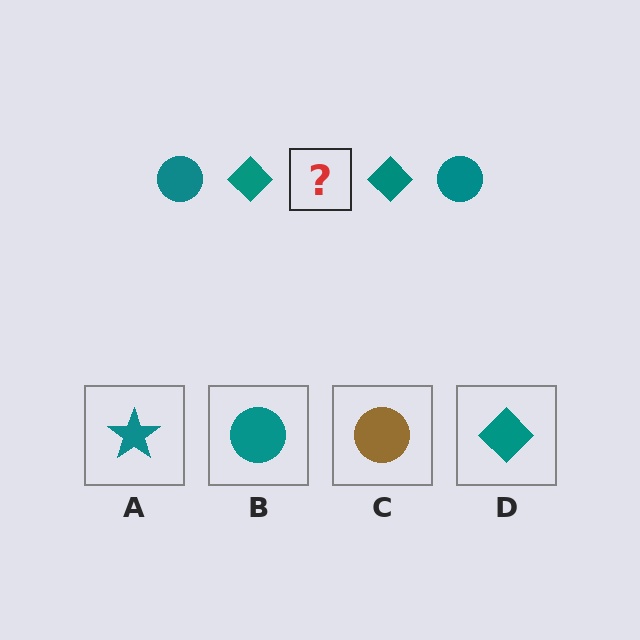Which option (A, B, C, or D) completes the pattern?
B.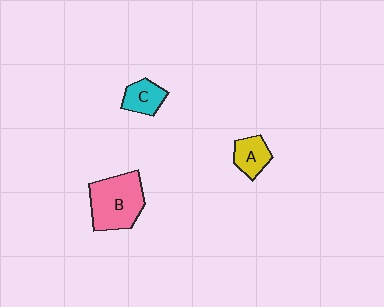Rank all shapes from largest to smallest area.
From largest to smallest: B (pink), C (cyan), A (yellow).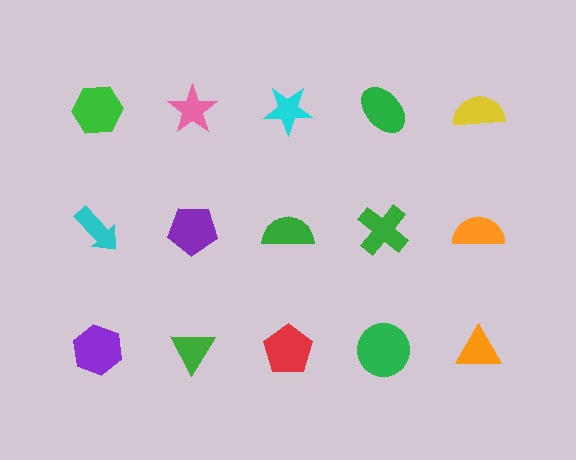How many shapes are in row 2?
5 shapes.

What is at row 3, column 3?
A red pentagon.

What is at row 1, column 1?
A green hexagon.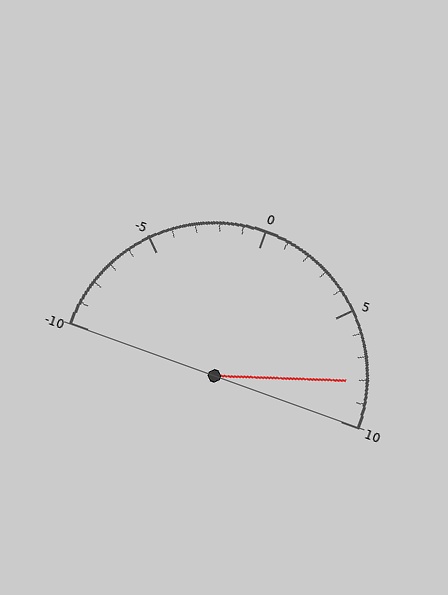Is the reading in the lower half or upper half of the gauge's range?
The reading is in the upper half of the range (-10 to 10).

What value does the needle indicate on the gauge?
The needle indicates approximately 8.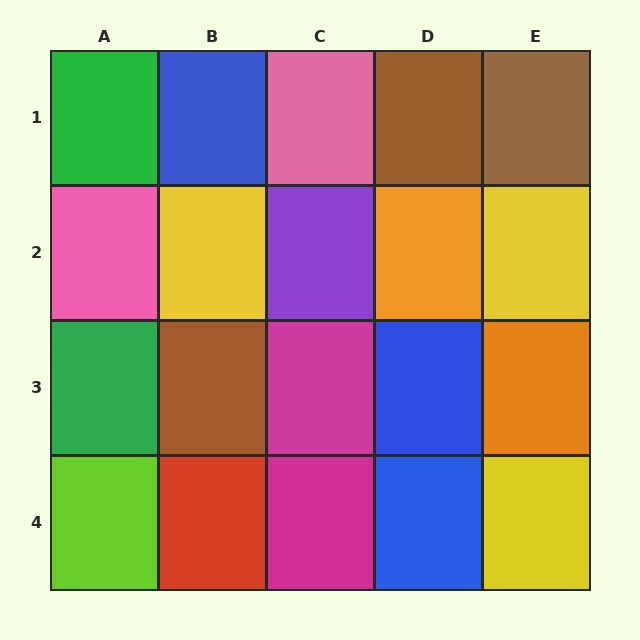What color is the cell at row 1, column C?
Pink.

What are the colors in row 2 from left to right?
Pink, yellow, purple, orange, yellow.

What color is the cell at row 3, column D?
Blue.